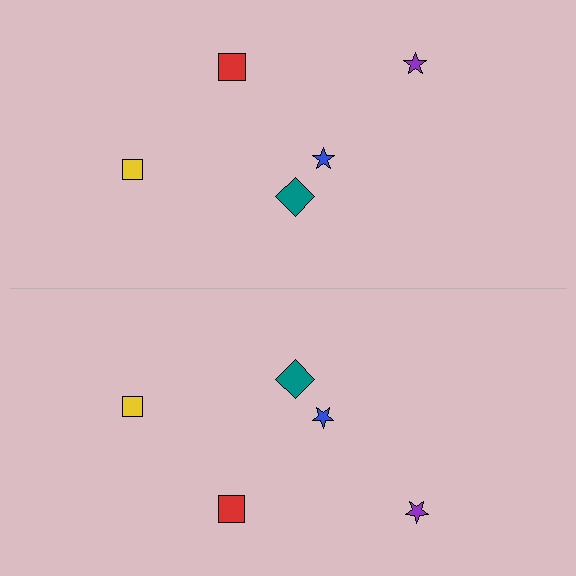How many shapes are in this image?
There are 10 shapes in this image.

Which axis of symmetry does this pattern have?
The pattern has a horizontal axis of symmetry running through the center of the image.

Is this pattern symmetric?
Yes, this pattern has bilateral (reflection) symmetry.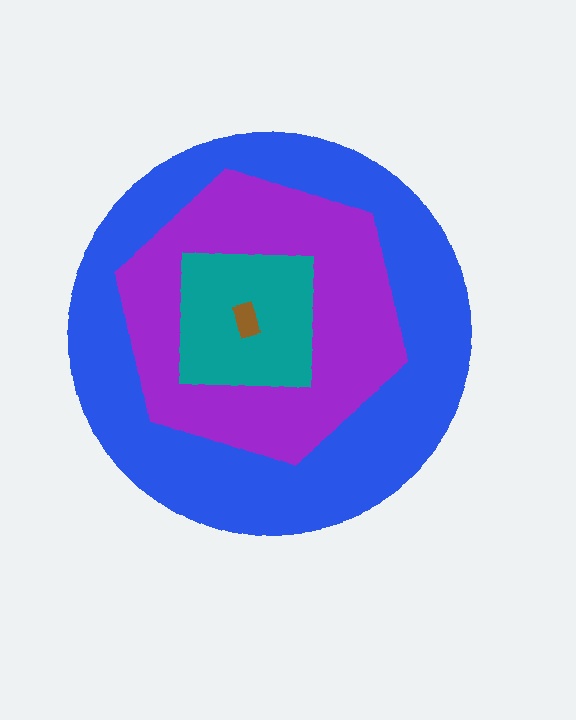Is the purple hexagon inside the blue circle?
Yes.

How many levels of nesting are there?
4.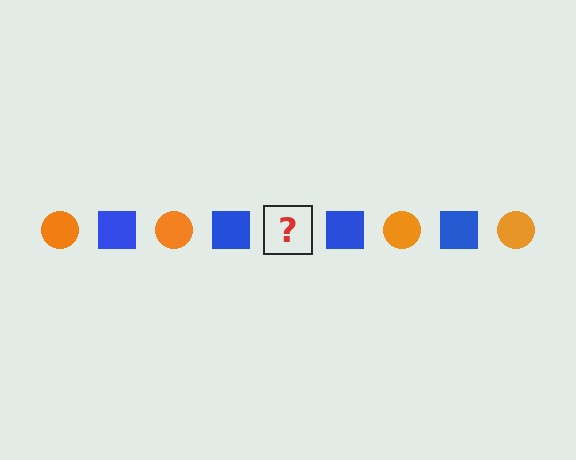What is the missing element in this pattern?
The missing element is an orange circle.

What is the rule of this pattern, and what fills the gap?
The rule is that the pattern alternates between orange circle and blue square. The gap should be filled with an orange circle.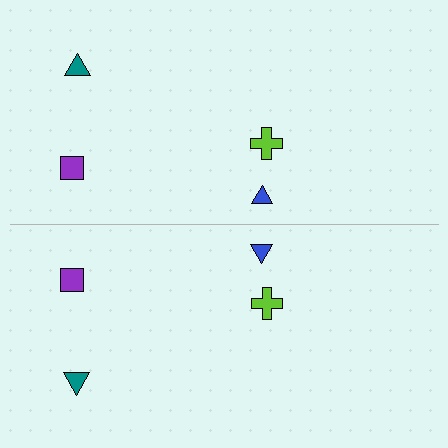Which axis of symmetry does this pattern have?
The pattern has a horizontal axis of symmetry running through the center of the image.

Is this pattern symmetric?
Yes, this pattern has bilateral (reflection) symmetry.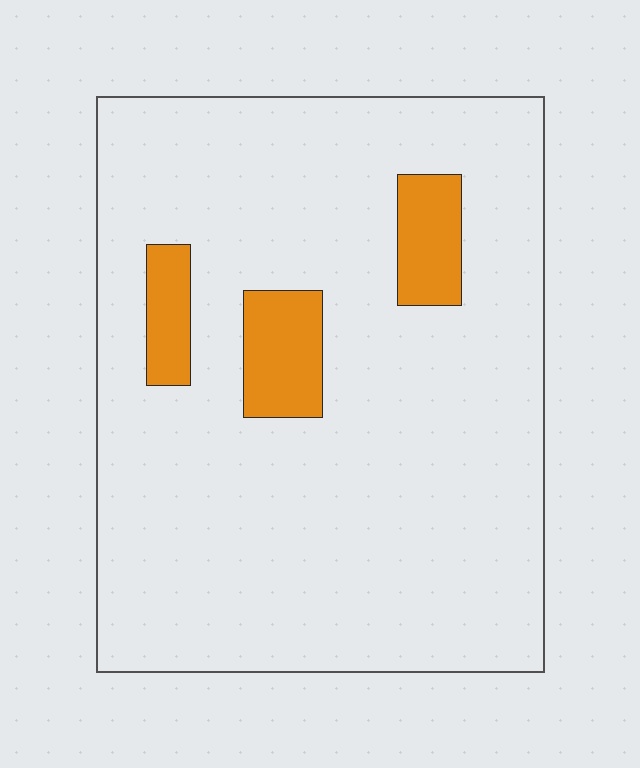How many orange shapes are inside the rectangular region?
3.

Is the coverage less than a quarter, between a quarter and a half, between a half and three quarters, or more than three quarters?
Less than a quarter.